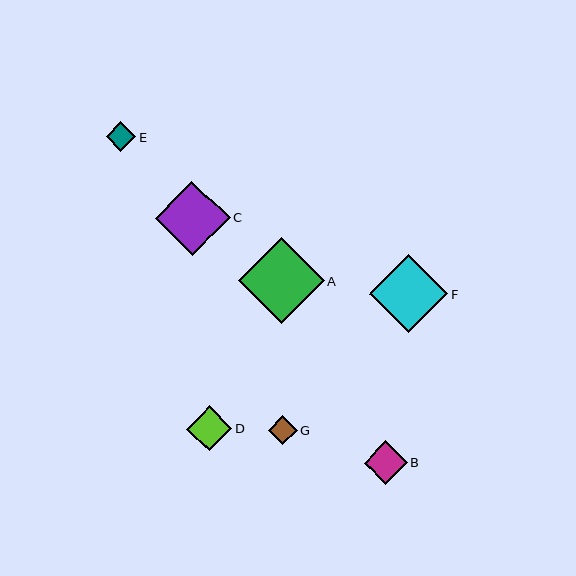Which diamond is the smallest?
Diamond G is the smallest with a size of approximately 29 pixels.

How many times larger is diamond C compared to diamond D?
Diamond C is approximately 1.7 times the size of diamond D.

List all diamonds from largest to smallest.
From largest to smallest: A, F, C, D, B, E, G.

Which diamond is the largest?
Diamond A is the largest with a size of approximately 85 pixels.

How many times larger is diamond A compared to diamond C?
Diamond A is approximately 1.2 times the size of diamond C.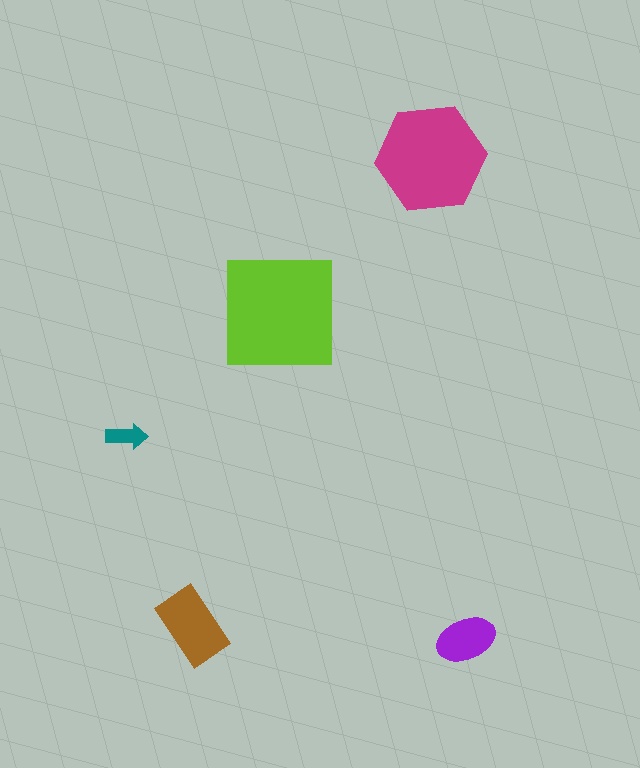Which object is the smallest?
The teal arrow.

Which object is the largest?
The lime square.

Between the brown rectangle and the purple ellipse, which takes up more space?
The brown rectangle.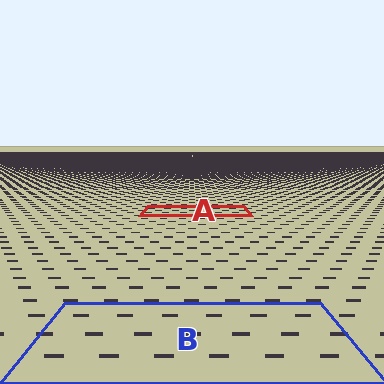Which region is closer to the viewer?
Region B is closer. The texture elements there are larger and more spread out.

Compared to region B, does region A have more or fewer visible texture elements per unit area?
Region A has more texture elements per unit area — they are packed more densely because it is farther away.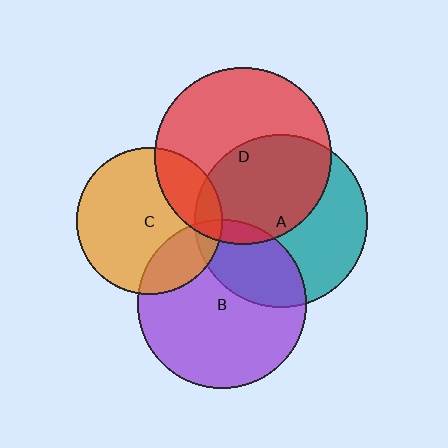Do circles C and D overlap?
Yes.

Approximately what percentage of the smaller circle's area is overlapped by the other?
Approximately 20%.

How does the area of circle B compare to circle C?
Approximately 1.3 times.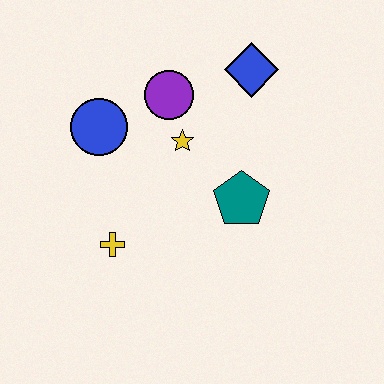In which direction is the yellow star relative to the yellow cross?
The yellow star is above the yellow cross.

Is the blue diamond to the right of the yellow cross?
Yes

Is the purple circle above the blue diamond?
No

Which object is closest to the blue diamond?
The purple circle is closest to the blue diamond.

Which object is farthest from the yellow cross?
The blue diamond is farthest from the yellow cross.